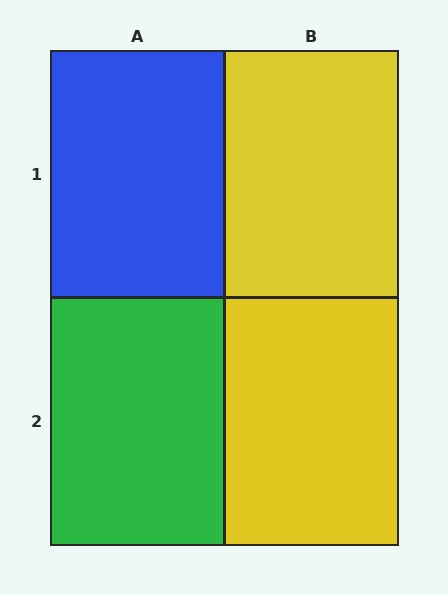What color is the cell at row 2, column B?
Yellow.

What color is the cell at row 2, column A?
Green.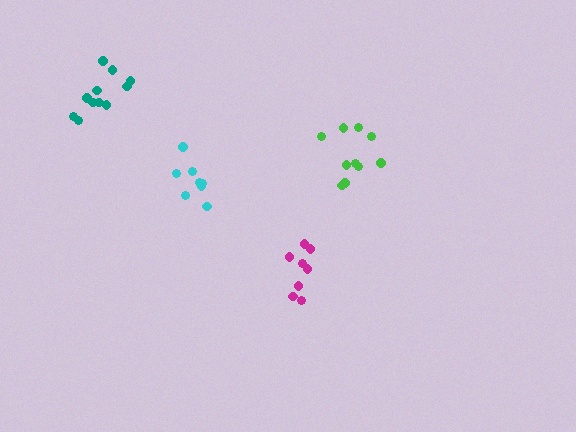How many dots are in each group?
Group 1: 8 dots, Group 2: 10 dots, Group 3: 11 dots, Group 4: 8 dots (37 total).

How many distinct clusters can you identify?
There are 4 distinct clusters.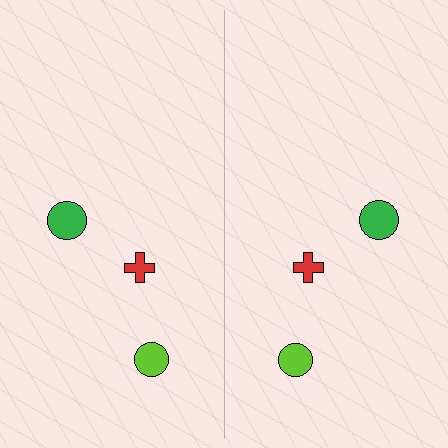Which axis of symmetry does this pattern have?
The pattern has a vertical axis of symmetry running through the center of the image.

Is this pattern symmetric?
Yes, this pattern has bilateral (reflection) symmetry.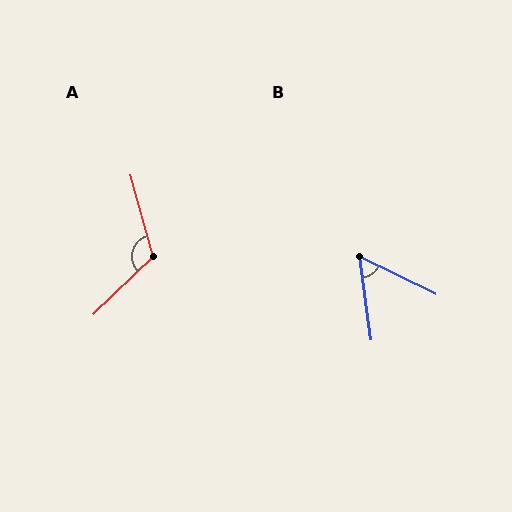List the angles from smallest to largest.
B (57°), A (119°).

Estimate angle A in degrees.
Approximately 119 degrees.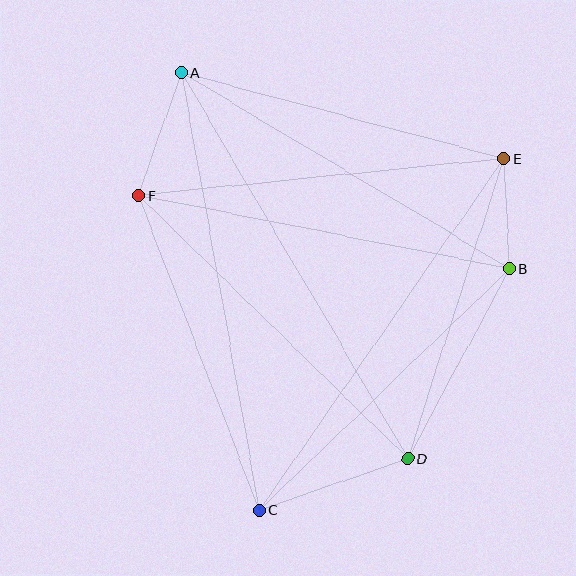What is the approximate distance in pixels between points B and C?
The distance between B and C is approximately 347 pixels.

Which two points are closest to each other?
Points B and E are closest to each other.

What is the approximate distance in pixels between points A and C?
The distance between A and C is approximately 444 pixels.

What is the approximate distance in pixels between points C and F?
The distance between C and F is approximately 337 pixels.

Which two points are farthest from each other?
Points A and D are farthest from each other.